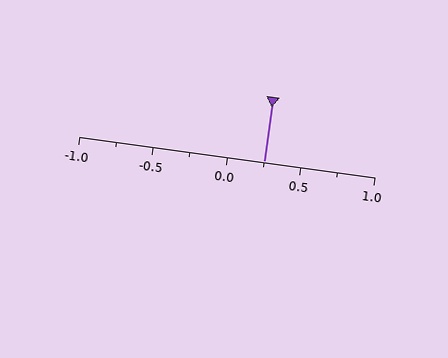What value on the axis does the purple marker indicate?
The marker indicates approximately 0.25.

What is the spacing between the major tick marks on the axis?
The major ticks are spaced 0.5 apart.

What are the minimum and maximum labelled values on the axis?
The axis runs from -1.0 to 1.0.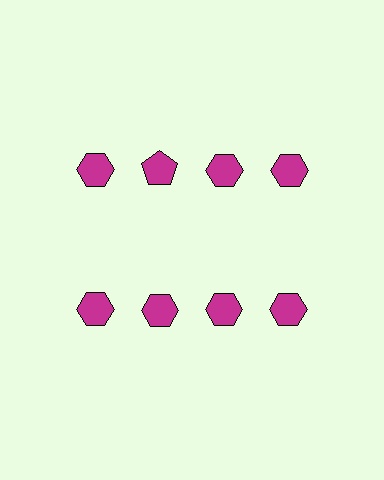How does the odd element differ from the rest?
It has a different shape: pentagon instead of hexagon.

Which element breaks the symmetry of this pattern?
The magenta pentagon in the top row, second from left column breaks the symmetry. All other shapes are magenta hexagons.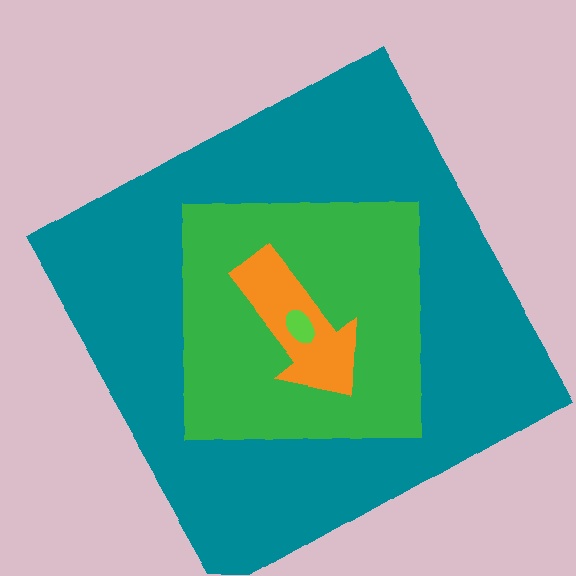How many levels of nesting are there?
4.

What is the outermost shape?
The teal square.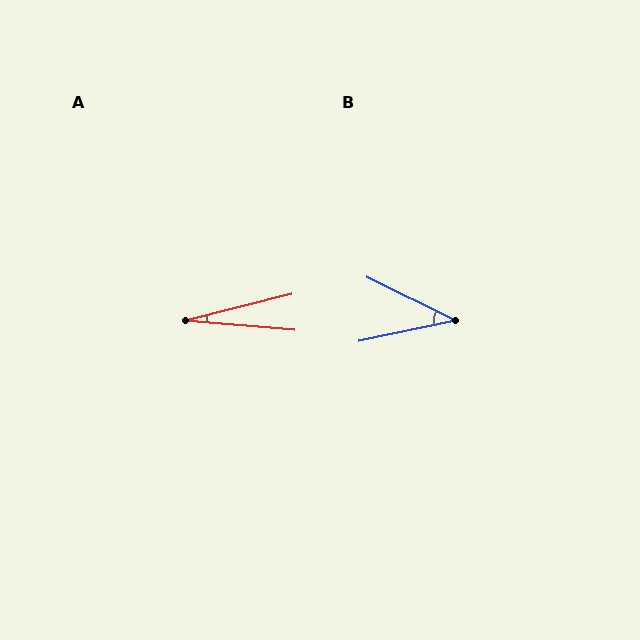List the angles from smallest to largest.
A (19°), B (38°).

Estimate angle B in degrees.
Approximately 38 degrees.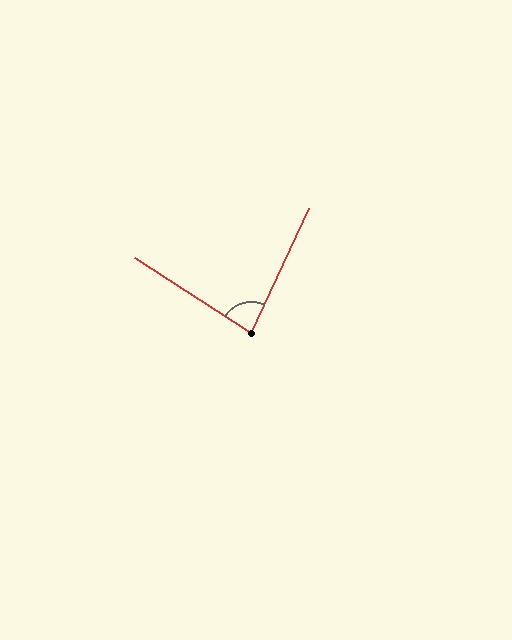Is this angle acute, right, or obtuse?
It is acute.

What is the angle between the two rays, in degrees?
Approximately 82 degrees.